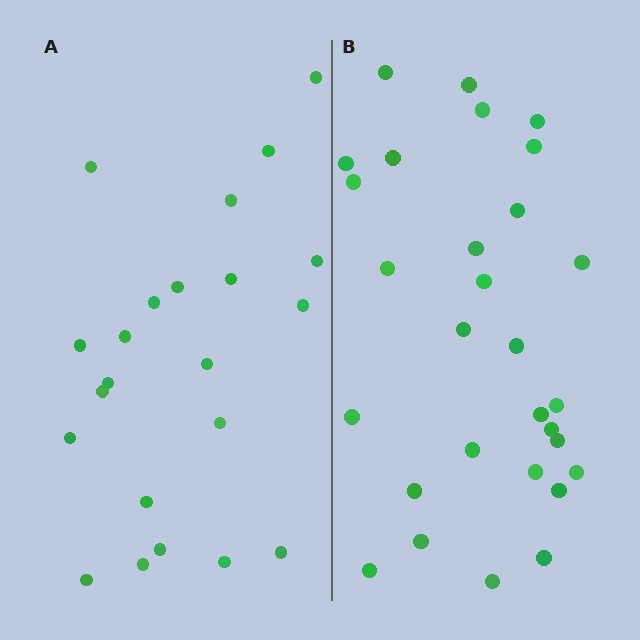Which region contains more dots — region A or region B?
Region B (the right region) has more dots.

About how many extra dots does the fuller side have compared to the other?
Region B has roughly 8 or so more dots than region A.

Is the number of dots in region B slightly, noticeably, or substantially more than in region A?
Region B has noticeably more, but not dramatically so. The ratio is roughly 1.3 to 1.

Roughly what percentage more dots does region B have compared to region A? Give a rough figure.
About 30% more.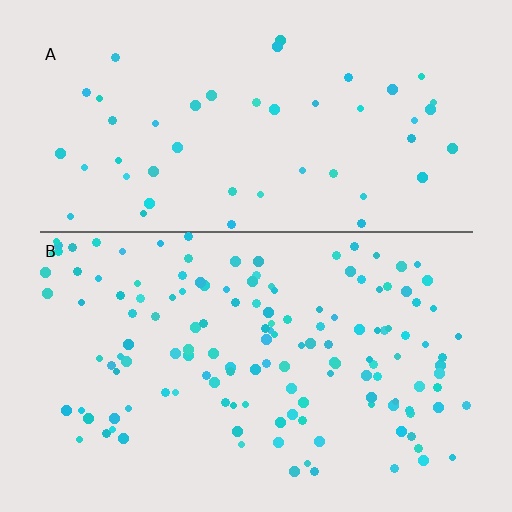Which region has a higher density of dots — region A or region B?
B (the bottom).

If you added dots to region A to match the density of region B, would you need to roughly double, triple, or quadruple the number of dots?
Approximately triple.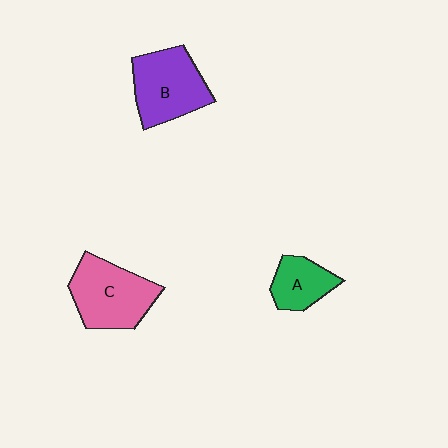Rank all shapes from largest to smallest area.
From largest to smallest: C (pink), B (purple), A (green).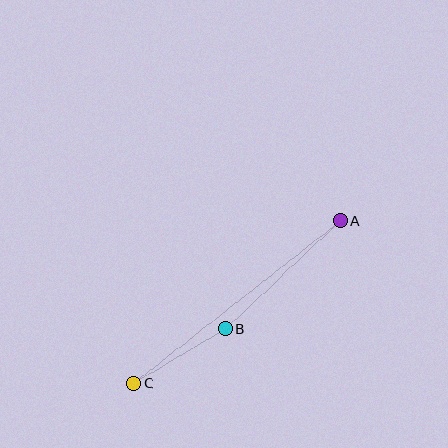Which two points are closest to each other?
Points B and C are closest to each other.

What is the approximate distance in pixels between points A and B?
The distance between A and B is approximately 158 pixels.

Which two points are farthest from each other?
Points A and C are farthest from each other.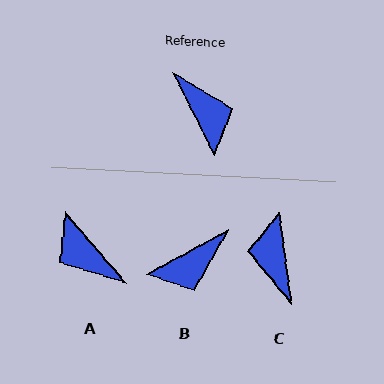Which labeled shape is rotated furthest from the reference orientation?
A, about 166 degrees away.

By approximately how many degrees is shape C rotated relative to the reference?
Approximately 161 degrees counter-clockwise.